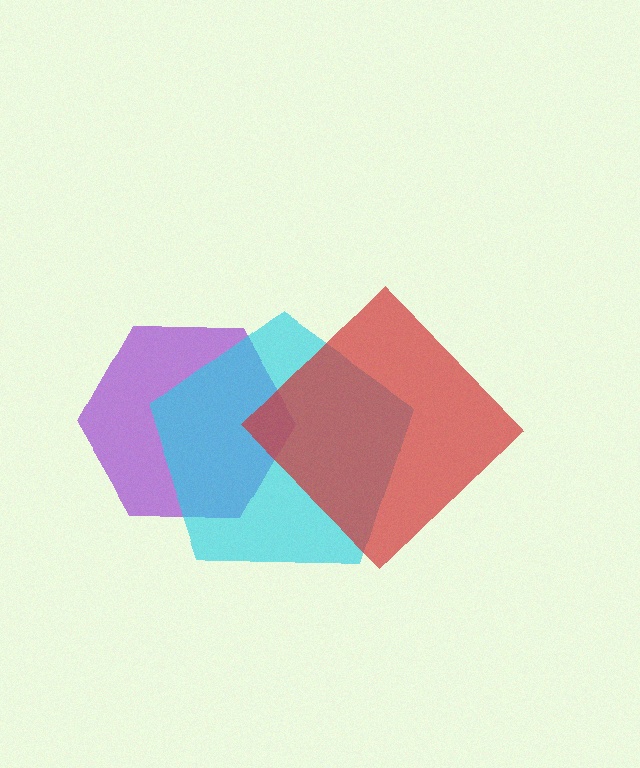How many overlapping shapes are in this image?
There are 3 overlapping shapes in the image.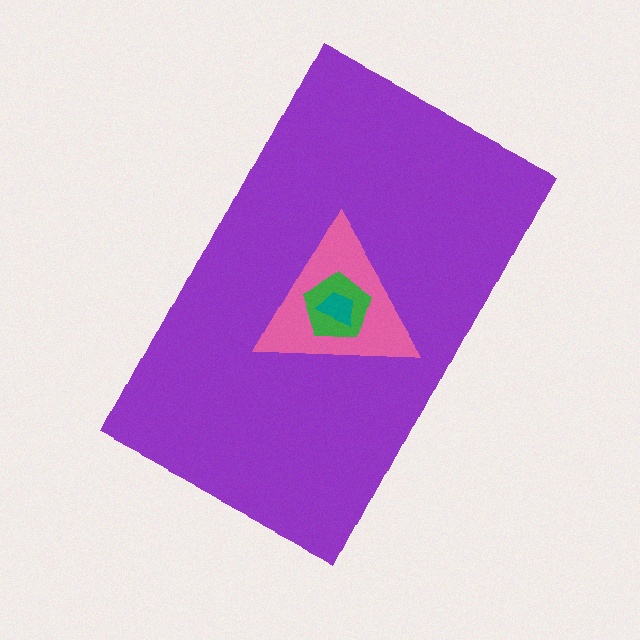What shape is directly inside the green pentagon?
The teal trapezoid.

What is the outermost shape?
The purple rectangle.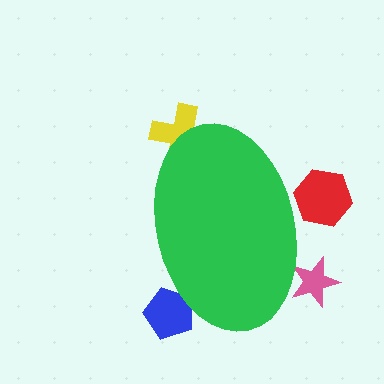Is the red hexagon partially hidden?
Yes, the red hexagon is partially hidden behind the green ellipse.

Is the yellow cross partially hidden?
Yes, the yellow cross is partially hidden behind the green ellipse.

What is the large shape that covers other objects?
A green ellipse.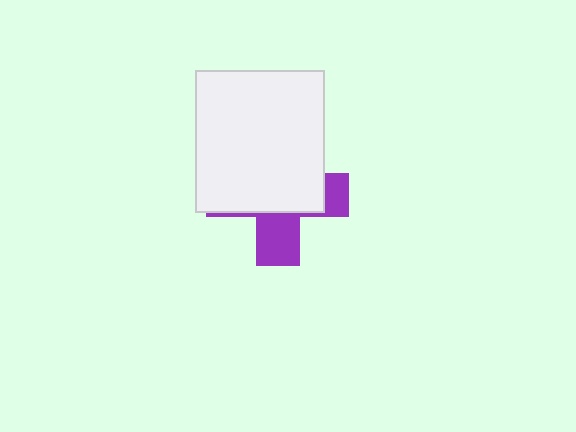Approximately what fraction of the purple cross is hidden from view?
Roughly 66% of the purple cross is hidden behind the white rectangle.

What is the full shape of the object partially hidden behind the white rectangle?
The partially hidden object is a purple cross.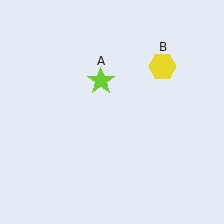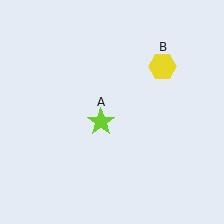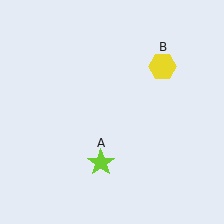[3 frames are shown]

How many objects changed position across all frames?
1 object changed position: lime star (object A).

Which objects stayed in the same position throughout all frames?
Yellow hexagon (object B) remained stationary.